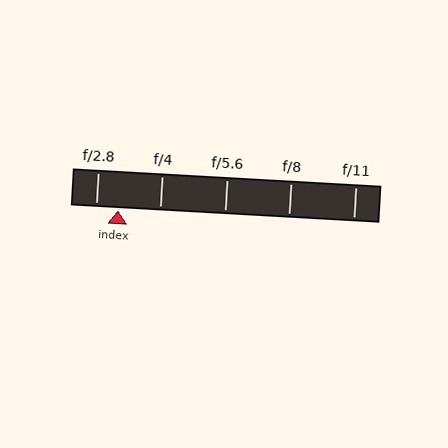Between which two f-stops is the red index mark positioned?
The index mark is between f/2.8 and f/4.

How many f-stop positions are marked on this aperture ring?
There are 5 f-stop positions marked.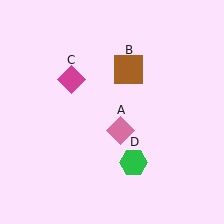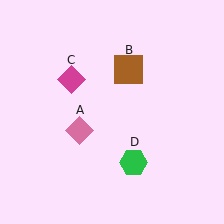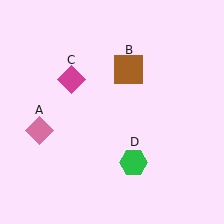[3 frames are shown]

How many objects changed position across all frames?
1 object changed position: pink diamond (object A).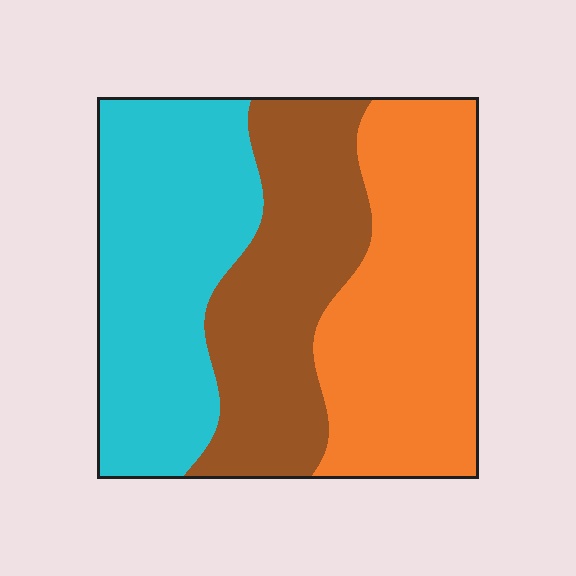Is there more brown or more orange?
Orange.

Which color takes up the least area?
Brown, at roughly 30%.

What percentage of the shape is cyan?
Cyan covers roughly 35% of the shape.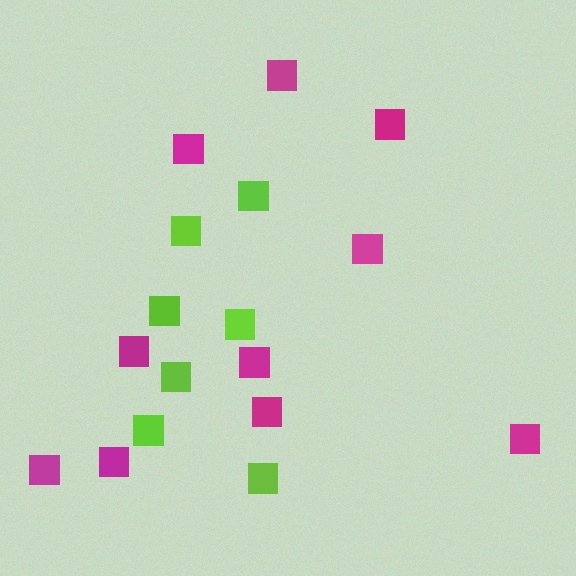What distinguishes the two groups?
There are 2 groups: one group of lime squares (7) and one group of magenta squares (10).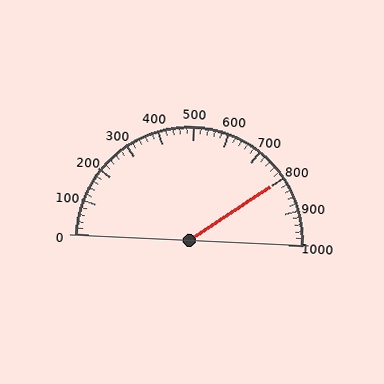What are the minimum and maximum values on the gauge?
The gauge ranges from 0 to 1000.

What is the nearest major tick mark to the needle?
The nearest major tick mark is 800.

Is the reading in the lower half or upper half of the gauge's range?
The reading is in the upper half of the range (0 to 1000).